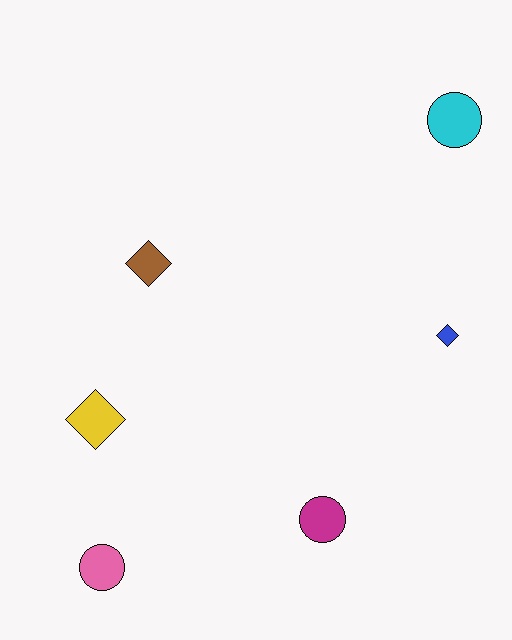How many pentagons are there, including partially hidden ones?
There are no pentagons.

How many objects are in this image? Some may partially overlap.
There are 6 objects.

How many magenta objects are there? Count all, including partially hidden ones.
There is 1 magenta object.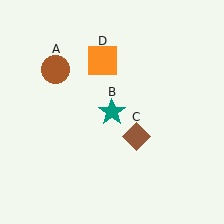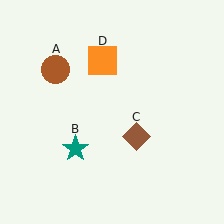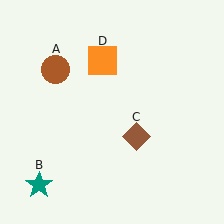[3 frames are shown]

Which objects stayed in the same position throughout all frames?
Brown circle (object A) and brown diamond (object C) and orange square (object D) remained stationary.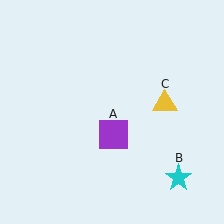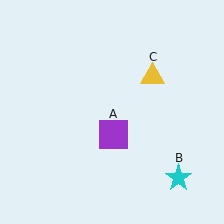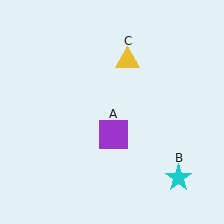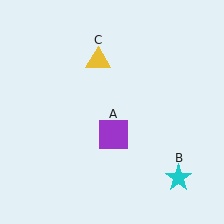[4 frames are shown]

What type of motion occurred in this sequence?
The yellow triangle (object C) rotated counterclockwise around the center of the scene.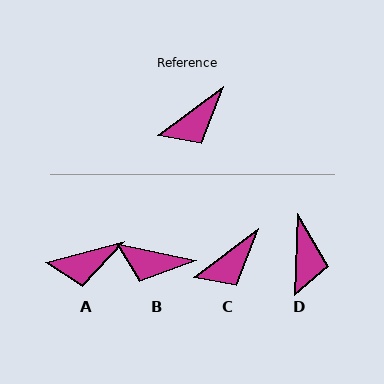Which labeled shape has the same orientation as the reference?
C.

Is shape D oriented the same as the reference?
No, it is off by about 51 degrees.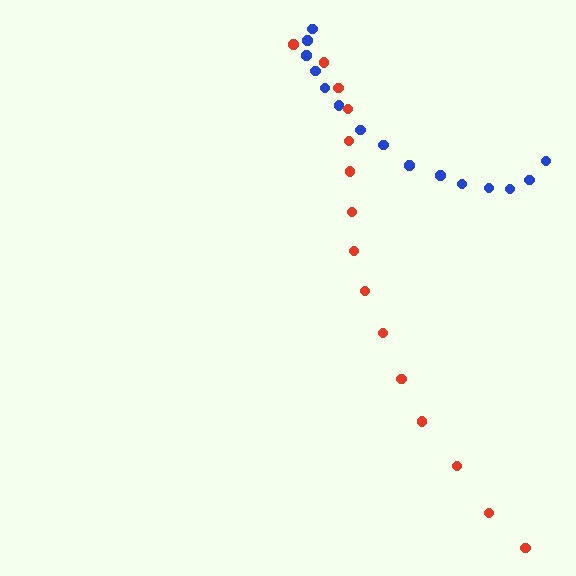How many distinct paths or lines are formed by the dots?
There are 2 distinct paths.